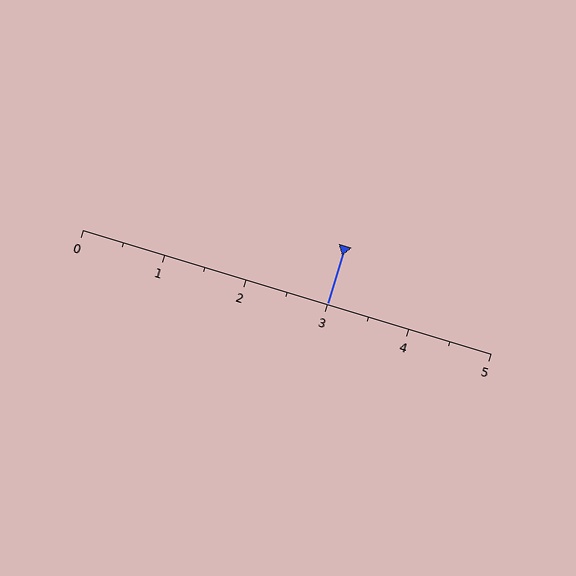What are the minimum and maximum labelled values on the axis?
The axis runs from 0 to 5.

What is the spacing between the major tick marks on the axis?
The major ticks are spaced 1 apart.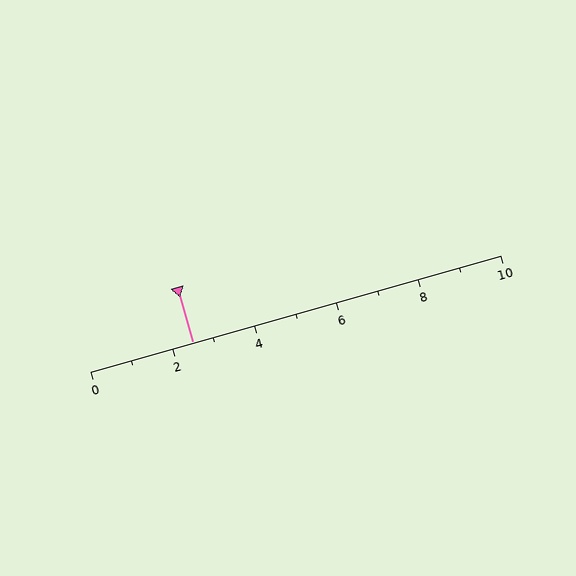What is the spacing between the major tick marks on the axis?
The major ticks are spaced 2 apart.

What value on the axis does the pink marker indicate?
The marker indicates approximately 2.5.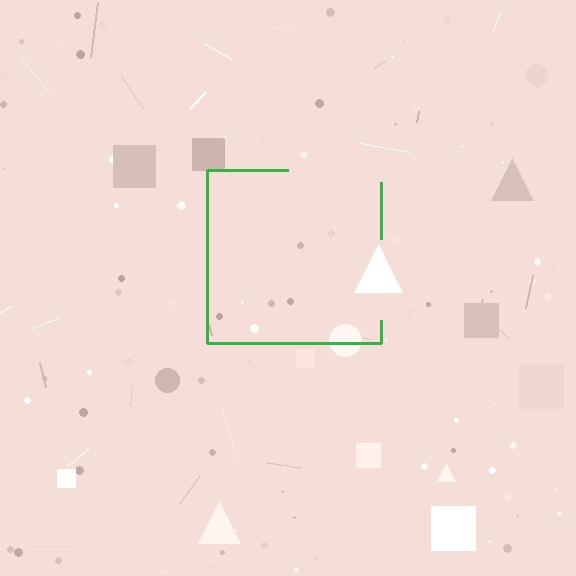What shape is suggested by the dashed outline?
The dashed outline suggests a square.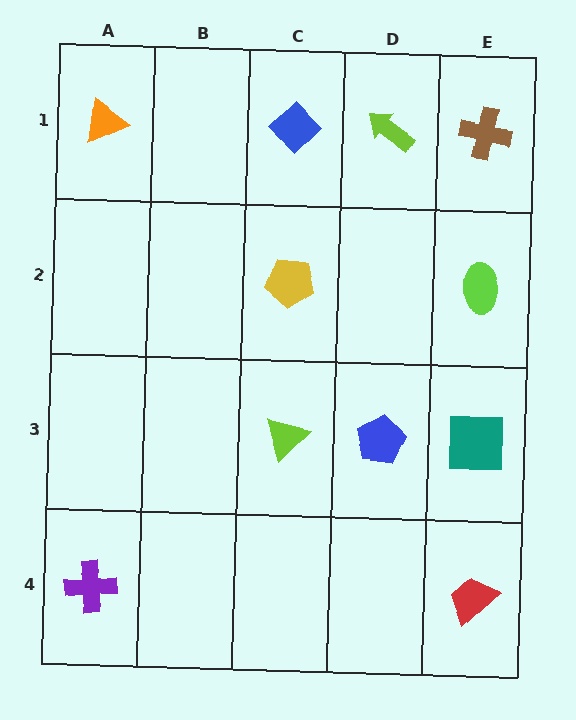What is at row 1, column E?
A brown cross.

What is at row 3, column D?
A blue pentagon.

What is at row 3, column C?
A lime triangle.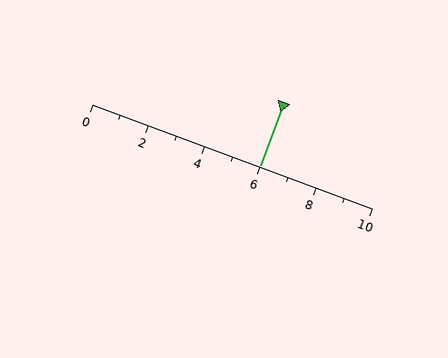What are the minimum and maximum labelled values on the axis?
The axis runs from 0 to 10.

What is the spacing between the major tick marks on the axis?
The major ticks are spaced 2 apart.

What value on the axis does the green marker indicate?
The marker indicates approximately 6.